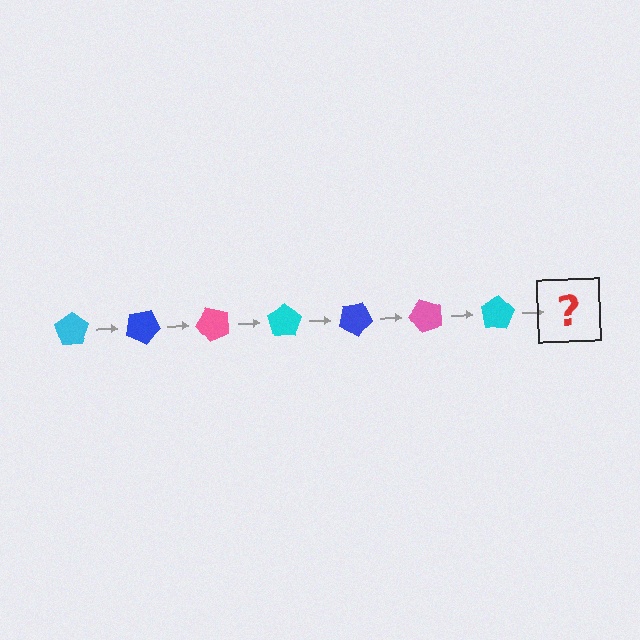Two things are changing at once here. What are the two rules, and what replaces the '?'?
The two rules are that it rotates 25 degrees each step and the color cycles through cyan, blue, and pink. The '?' should be a blue pentagon, rotated 175 degrees from the start.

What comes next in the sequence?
The next element should be a blue pentagon, rotated 175 degrees from the start.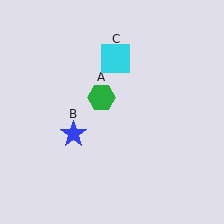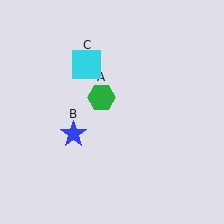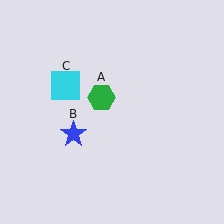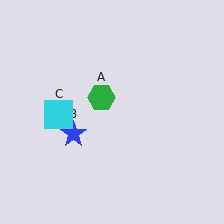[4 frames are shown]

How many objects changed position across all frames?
1 object changed position: cyan square (object C).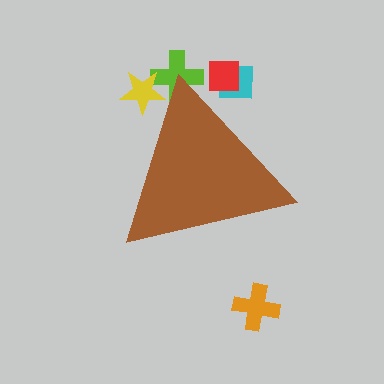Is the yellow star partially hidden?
Yes, the yellow star is partially hidden behind the brown triangle.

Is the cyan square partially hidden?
Yes, the cyan square is partially hidden behind the brown triangle.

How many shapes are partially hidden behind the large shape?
4 shapes are partially hidden.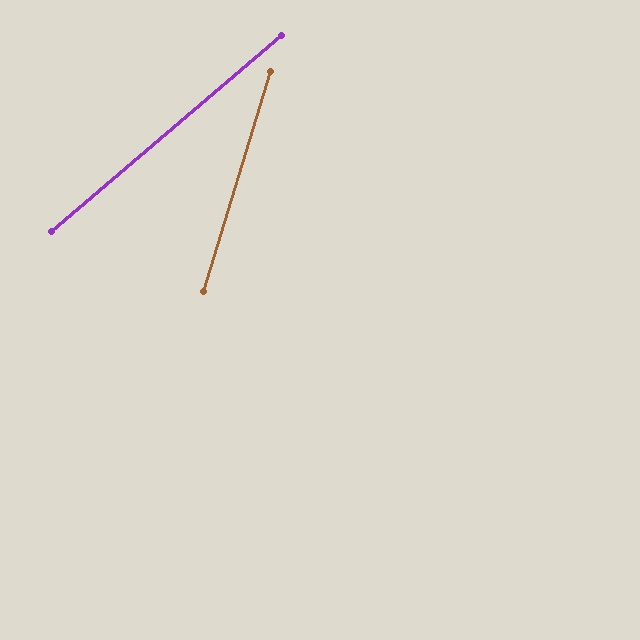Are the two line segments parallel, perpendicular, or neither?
Neither parallel nor perpendicular — they differ by about 33°.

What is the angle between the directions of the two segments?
Approximately 33 degrees.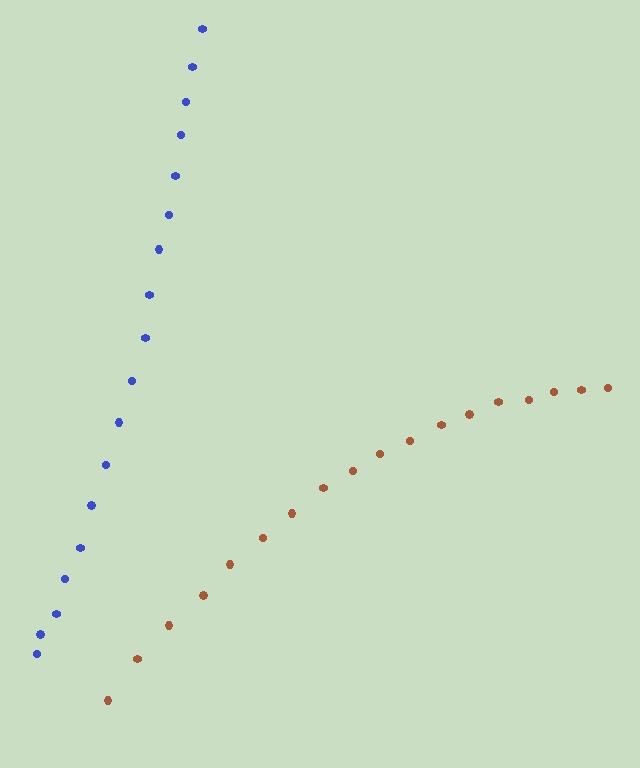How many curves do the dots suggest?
There are 2 distinct paths.